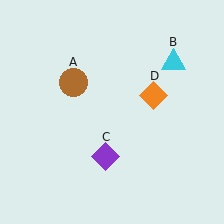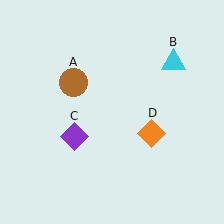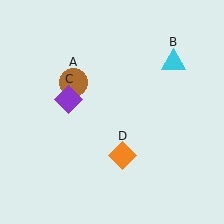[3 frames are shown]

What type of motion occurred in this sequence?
The purple diamond (object C), orange diamond (object D) rotated clockwise around the center of the scene.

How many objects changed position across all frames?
2 objects changed position: purple diamond (object C), orange diamond (object D).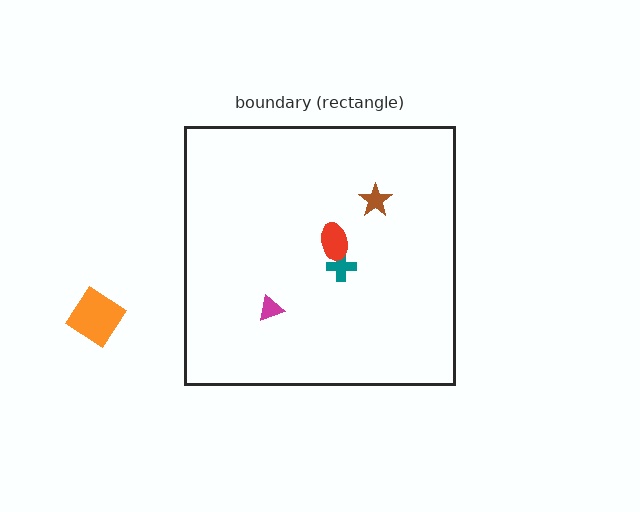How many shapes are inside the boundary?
4 inside, 1 outside.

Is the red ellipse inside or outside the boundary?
Inside.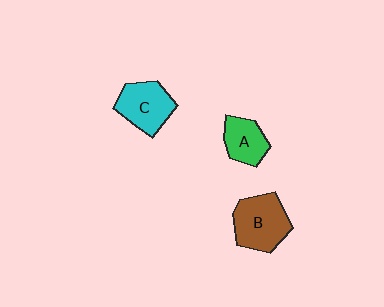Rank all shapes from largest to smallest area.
From largest to smallest: B (brown), C (cyan), A (green).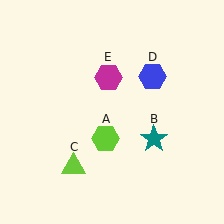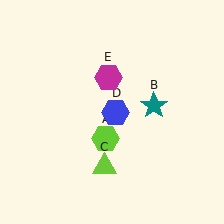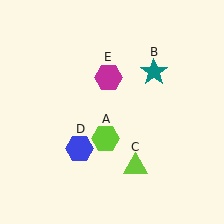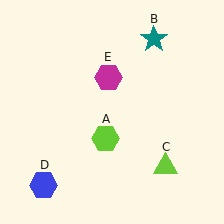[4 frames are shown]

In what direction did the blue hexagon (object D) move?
The blue hexagon (object D) moved down and to the left.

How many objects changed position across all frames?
3 objects changed position: teal star (object B), lime triangle (object C), blue hexagon (object D).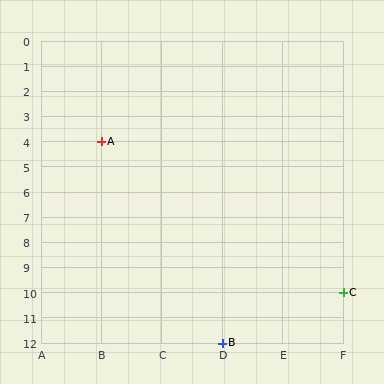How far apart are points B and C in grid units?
Points B and C are 2 columns and 2 rows apart (about 2.8 grid units diagonally).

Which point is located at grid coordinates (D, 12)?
Point B is at (D, 12).